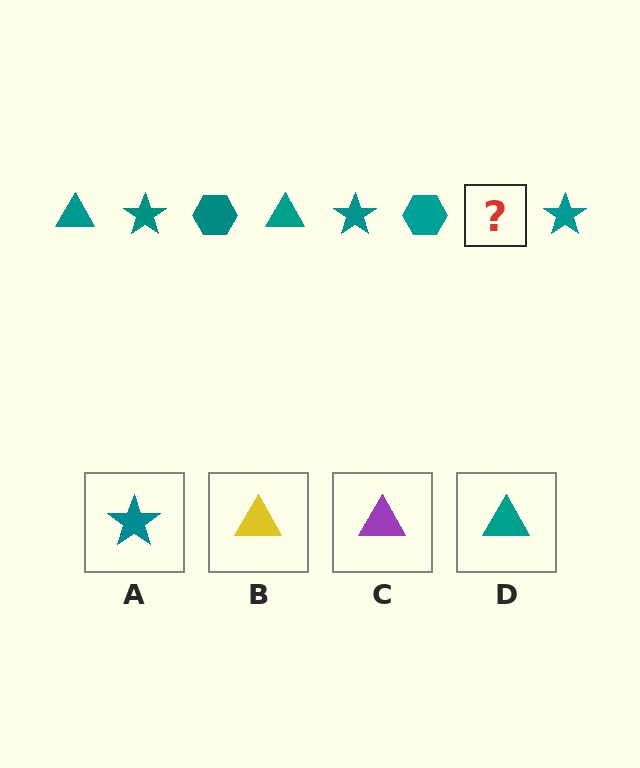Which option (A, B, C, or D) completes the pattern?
D.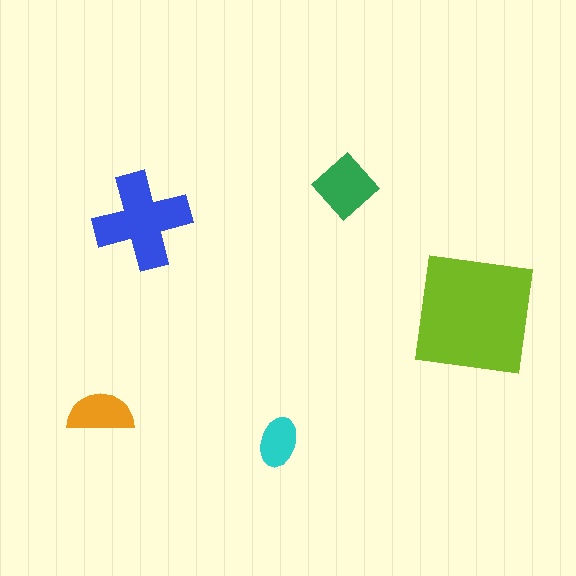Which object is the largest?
The lime square.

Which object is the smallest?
The cyan ellipse.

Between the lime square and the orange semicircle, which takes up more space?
The lime square.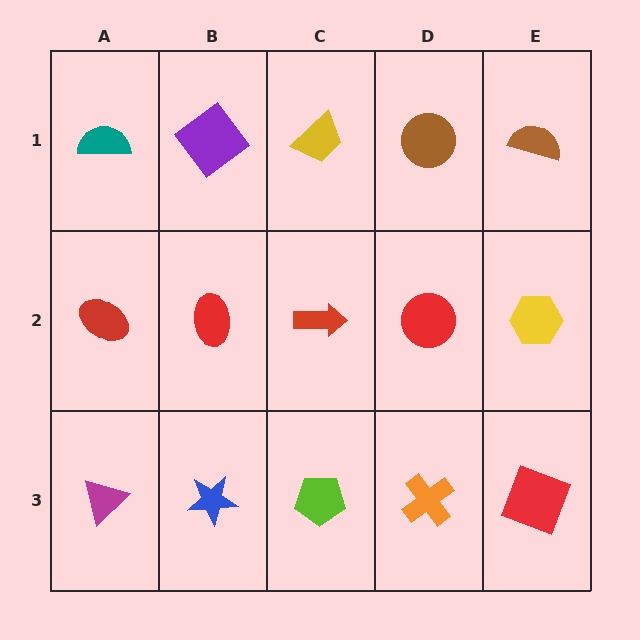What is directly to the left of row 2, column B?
A red ellipse.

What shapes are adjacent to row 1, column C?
A red arrow (row 2, column C), a purple diamond (row 1, column B), a brown circle (row 1, column D).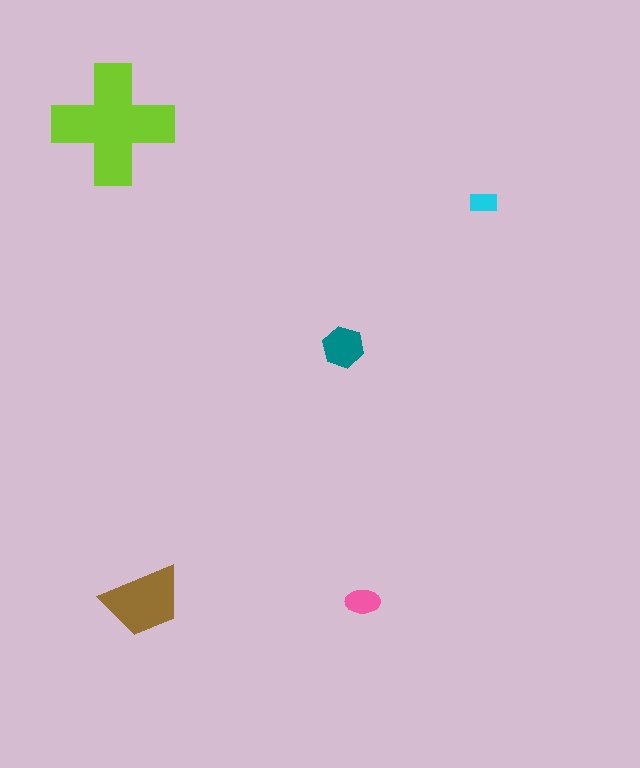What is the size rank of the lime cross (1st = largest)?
1st.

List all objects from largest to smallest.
The lime cross, the brown trapezoid, the teal hexagon, the pink ellipse, the cyan rectangle.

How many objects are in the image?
There are 5 objects in the image.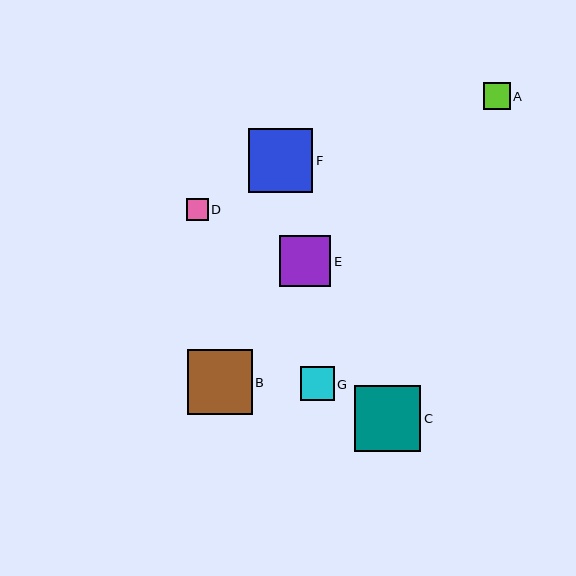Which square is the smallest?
Square D is the smallest with a size of approximately 22 pixels.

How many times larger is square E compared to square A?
Square E is approximately 1.9 times the size of square A.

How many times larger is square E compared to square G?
Square E is approximately 1.5 times the size of square G.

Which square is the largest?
Square C is the largest with a size of approximately 66 pixels.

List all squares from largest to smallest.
From largest to smallest: C, B, F, E, G, A, D.